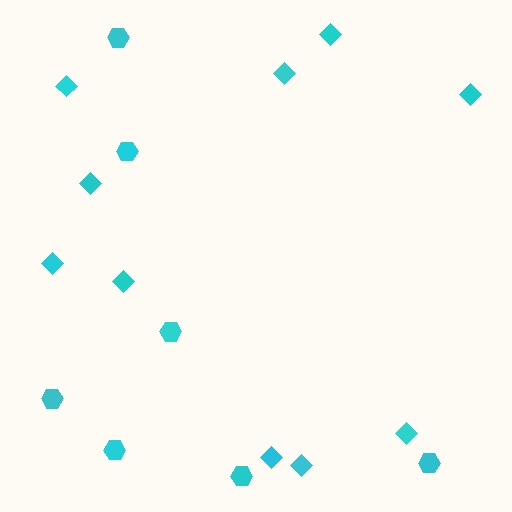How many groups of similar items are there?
There are 2 groups: one group of diamonds (10) and one group of hexagons (7).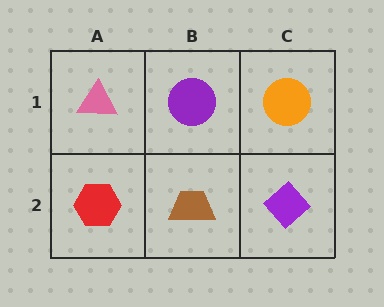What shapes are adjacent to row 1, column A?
A red hexagon (row 2, column A), a purple circle (row 1, column B).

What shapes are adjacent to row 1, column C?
A purple diamond (row 2, column C), a purple circle (row 1, column B).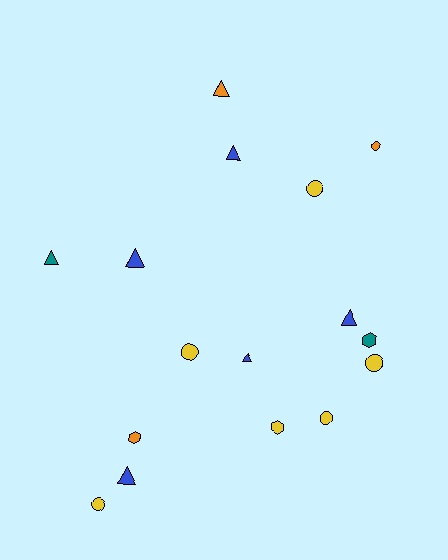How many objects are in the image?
There are 16 objects.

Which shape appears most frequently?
Triangle, with 7 objects.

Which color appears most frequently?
Yellow, with 6 objects.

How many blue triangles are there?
There are 5 blue triangles.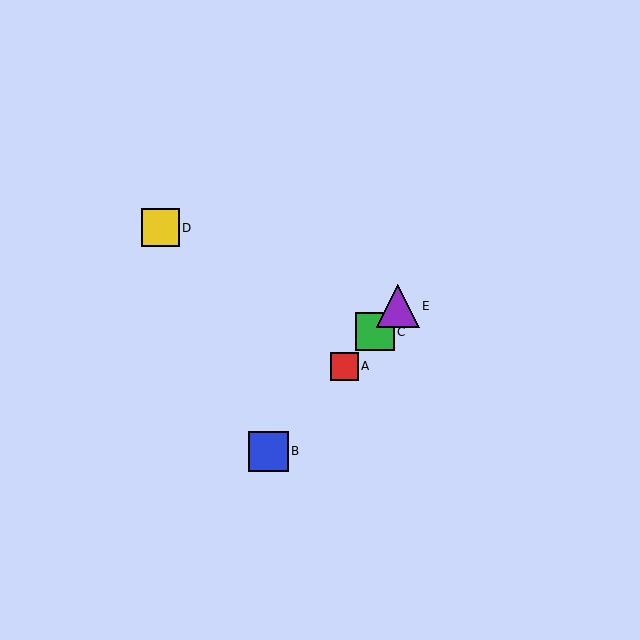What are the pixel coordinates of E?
Object E is at (398, 306).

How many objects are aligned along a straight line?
4 objects (A, B, C, E) are aligned along a straight line.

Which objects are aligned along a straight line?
Objects A, B, C, E are aligned along a straight line.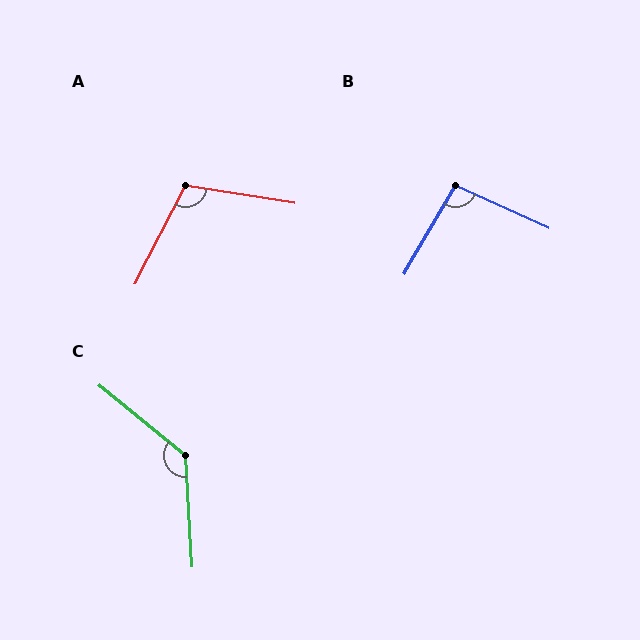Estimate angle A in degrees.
Approximately 108 degrees.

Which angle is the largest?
C, at approximately 133 degrees.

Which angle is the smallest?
B, at approximately 96 degrees.